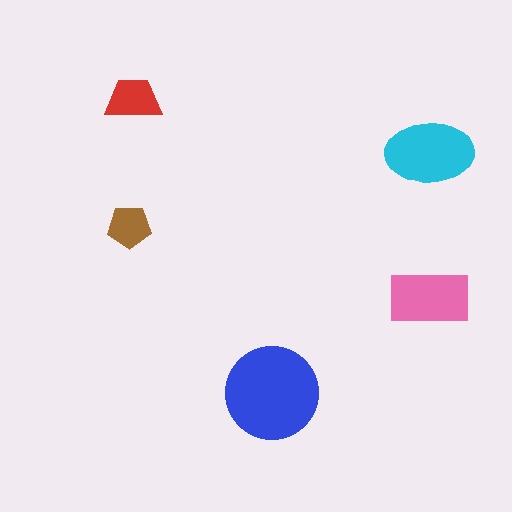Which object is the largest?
The blue circle.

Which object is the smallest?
The brown pentagon.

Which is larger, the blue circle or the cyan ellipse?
The blue circle.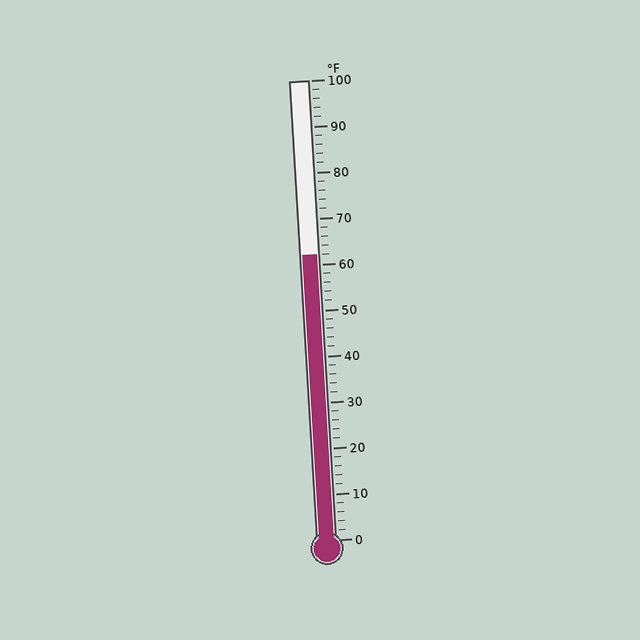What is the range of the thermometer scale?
The thermometer scale ranges from 0°F to 100°F.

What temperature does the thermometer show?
The thermometer shows approximately 62°F.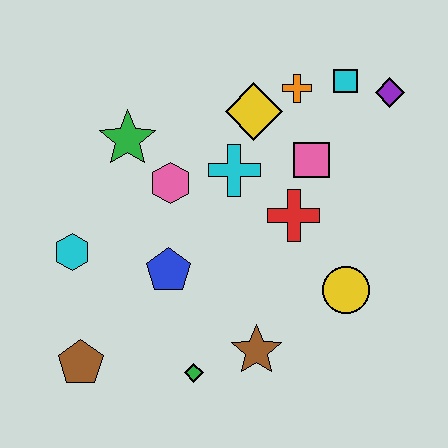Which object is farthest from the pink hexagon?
The purple diamond is farthest from the pink hexagon.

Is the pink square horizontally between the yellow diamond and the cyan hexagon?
No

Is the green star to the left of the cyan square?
Yes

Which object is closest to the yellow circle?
The red cross is closest to the yellow circle.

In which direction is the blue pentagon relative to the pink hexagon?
The blue pentagon is below the pink hexagon.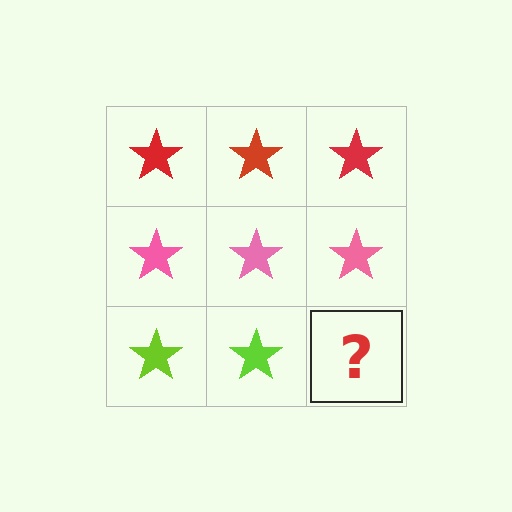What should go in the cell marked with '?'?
The missing cell should contain a lime star.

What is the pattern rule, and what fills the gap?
The rule is that each row has a consistent color. The gap should be filled with a lime star.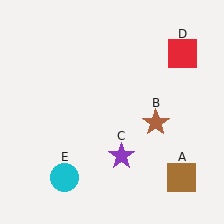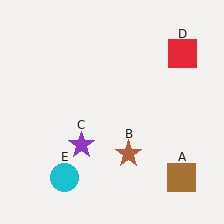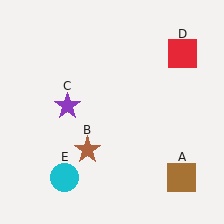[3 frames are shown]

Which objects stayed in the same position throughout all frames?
Brown square (object A) and red square (object D) and cyan circle (object E) remained stationary.